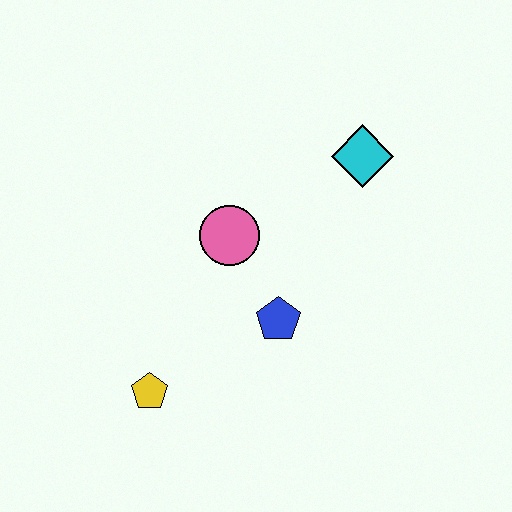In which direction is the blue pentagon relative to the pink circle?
The blue pentagon is below the pink circle.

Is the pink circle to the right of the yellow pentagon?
Yes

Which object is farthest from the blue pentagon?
The cyan diamond is farthest from the blue pentagon.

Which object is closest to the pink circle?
The blue pentagon is closest to the pink circle.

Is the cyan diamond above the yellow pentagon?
Yes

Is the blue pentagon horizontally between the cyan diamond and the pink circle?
Yes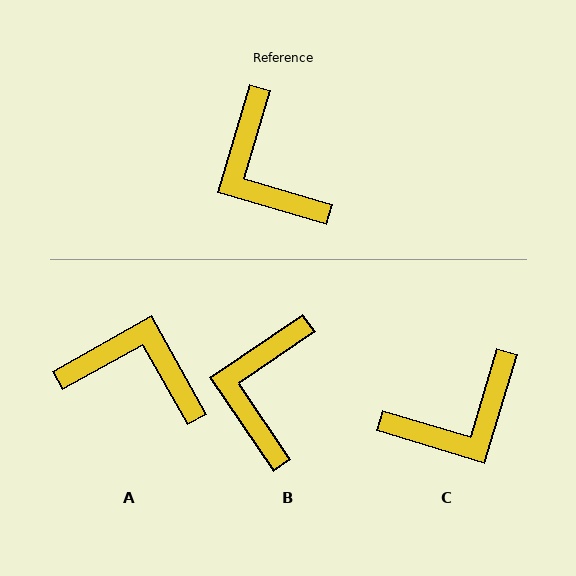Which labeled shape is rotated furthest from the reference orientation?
A, about 134 degrees away.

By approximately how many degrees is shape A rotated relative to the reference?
Approximately 134 degrees clockwise.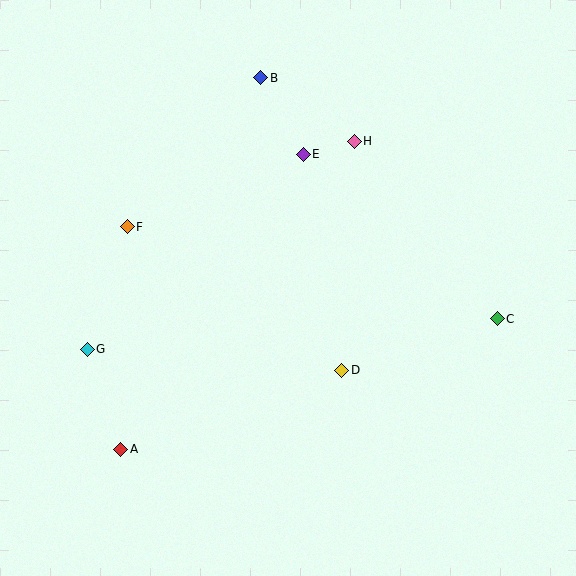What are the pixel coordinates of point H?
Point H is at (354, 141).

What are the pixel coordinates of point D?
Point D is at (342, 370).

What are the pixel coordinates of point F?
Point F is at (127, 227).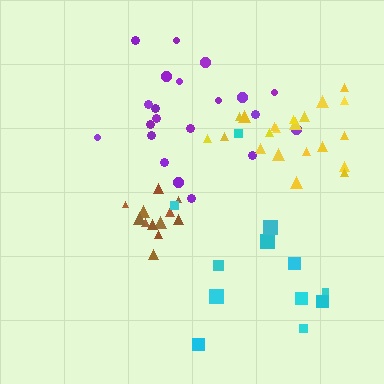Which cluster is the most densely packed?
Brown.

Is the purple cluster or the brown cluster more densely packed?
Brown.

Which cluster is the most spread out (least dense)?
Cyan.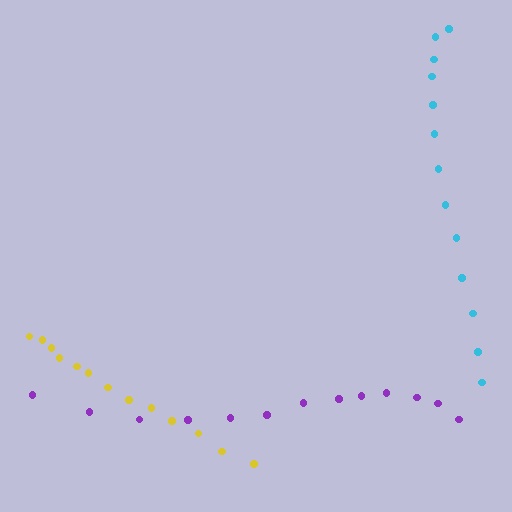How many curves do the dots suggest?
There are 3 distinct paths.